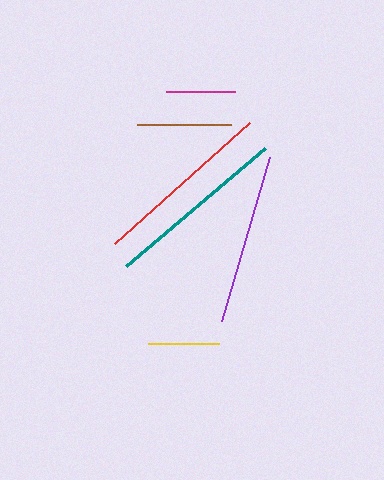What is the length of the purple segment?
The purple segment is approximately 171 pixels long.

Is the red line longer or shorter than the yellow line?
The red line is longer than the yellow line.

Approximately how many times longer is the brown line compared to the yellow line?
The brown line is approximately 1.3 times the length of the yellow line.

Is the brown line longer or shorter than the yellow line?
The brown line is longer than the yellow line.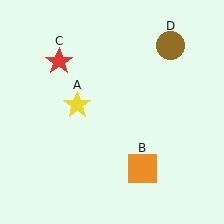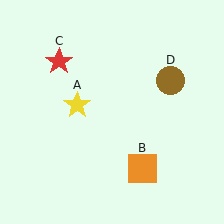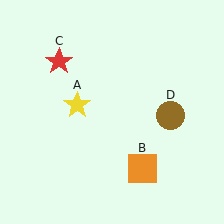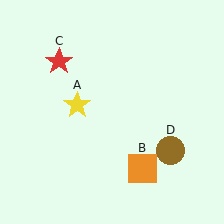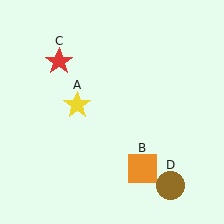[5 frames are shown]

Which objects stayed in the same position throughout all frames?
Yellow star (object A) and orange square (object B) and red star (object C) remained stationary.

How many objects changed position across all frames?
1 object changed position: brown circle (object D).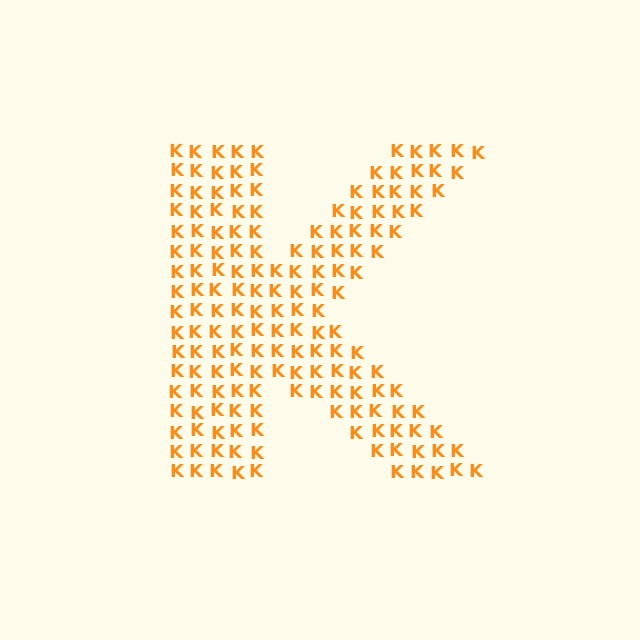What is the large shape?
The large shape is the letter K.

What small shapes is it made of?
It is made of small letter K's.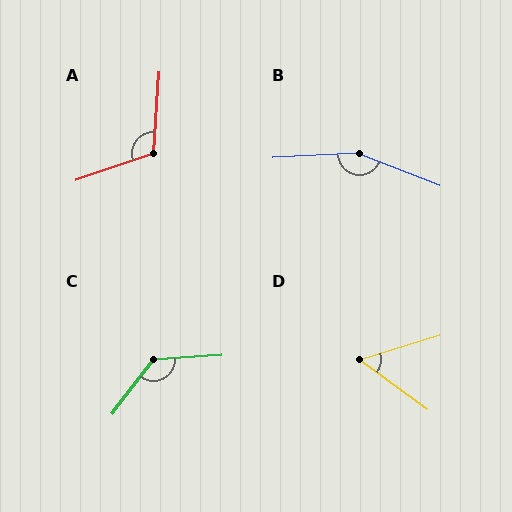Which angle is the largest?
B, at approximately 156 degrees.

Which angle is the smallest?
D, at approximately 53 degrees.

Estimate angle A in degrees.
Approximately 112 degrees.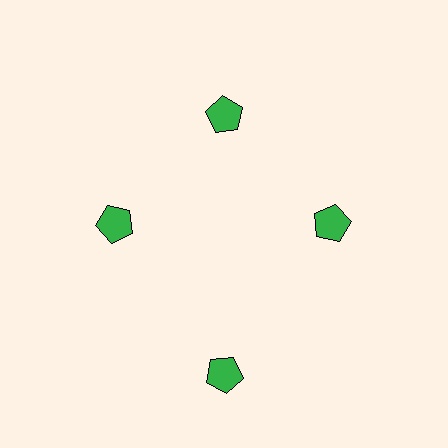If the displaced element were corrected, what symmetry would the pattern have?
It would have 4-fold rotational symmetry — the pattern would map onto itself every 90 degrees.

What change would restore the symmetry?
The symmetry would be restored by moving it inward, back onto the ring so that all 4 pentagons sit at equal angles and equal distance from the center.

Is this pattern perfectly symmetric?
No. The 4 green pentagons are arranged in a ring, but one element near the 6 o'clock position is pushed outward from the center, breaking the 4-fold rotational symmetry.